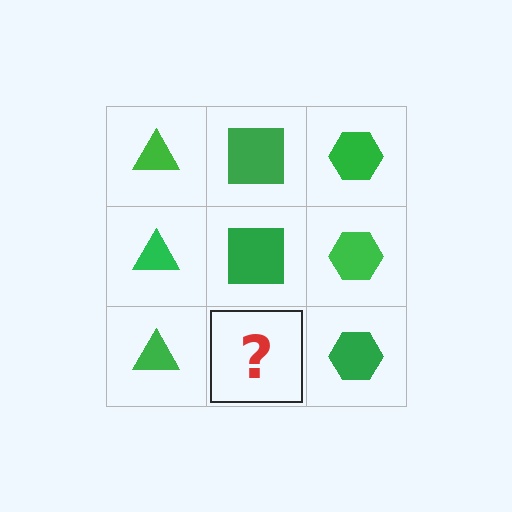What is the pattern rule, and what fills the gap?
The rule is that each column has a consistent shape. The gap should be filled with a green square.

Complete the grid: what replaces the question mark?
The question mark should be replaced with a green square.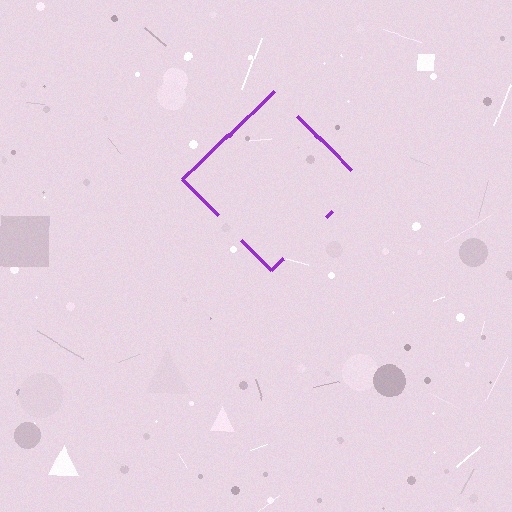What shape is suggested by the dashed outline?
The dashed outline suggests a diamond.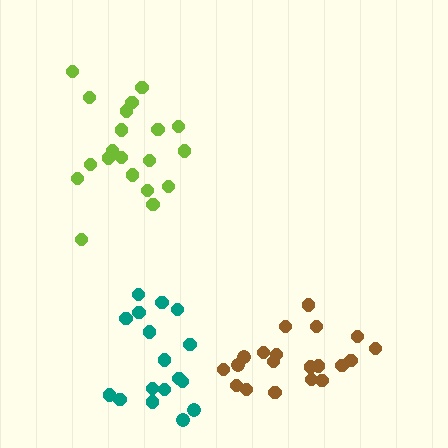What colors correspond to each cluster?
The clusters are colored: lime, brown, teal.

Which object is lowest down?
The teal cluster is bottommost.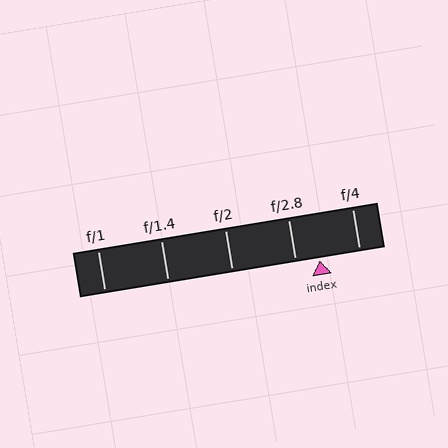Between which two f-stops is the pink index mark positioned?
The index mark is between f/2.8 and f/4.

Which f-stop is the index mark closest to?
The index mark is closest to f/2.8.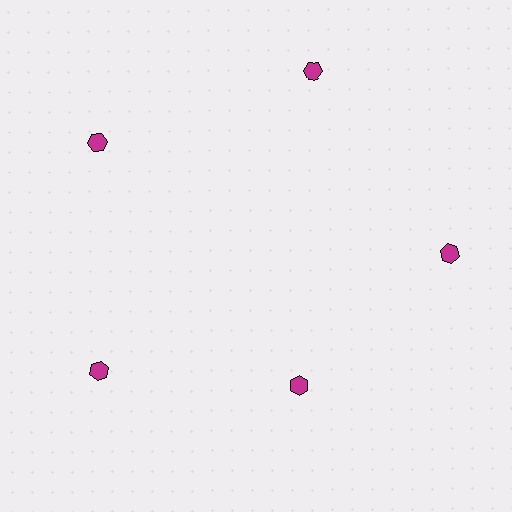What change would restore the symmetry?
The symmetry would be restored by moving it outward, back onto the ring so that all 5 hexagons sit at equal angles and equal distance from the center.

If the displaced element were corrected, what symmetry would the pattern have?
It would have 5-fold rotational symmetry — the pattern would map onto itself every 72 degrees.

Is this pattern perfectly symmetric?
No. The 5 magenta hexagons are arranged in a ring, but one element near the 5 o'clock position is pulled inward toward the center, breaking the 5-fold rotational symmetry.